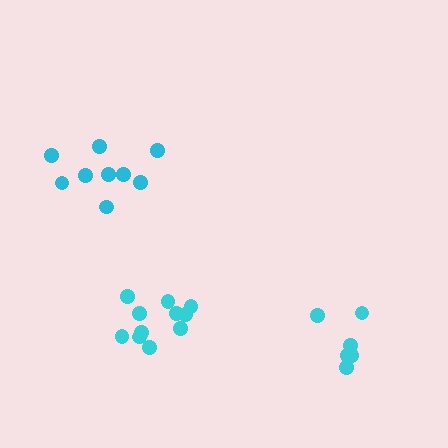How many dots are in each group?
Group 1: 6 dots, Group 2: 11 dots, Group 3: 10 dots (27 total).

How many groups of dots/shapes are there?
There are 3 groups.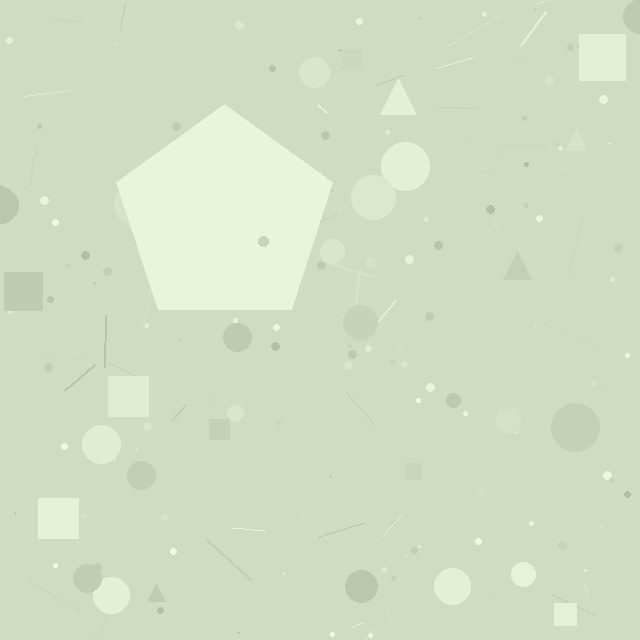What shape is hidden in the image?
A pentagon is hidden in the image.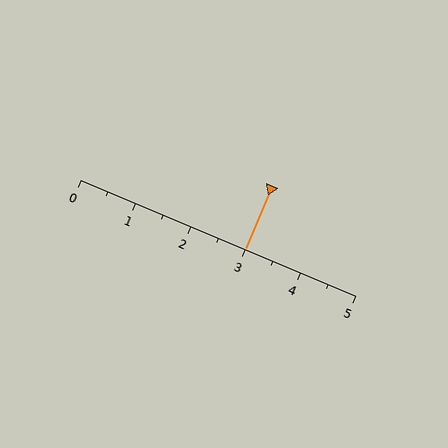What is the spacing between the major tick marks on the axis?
The major ticks are spaced 1 apart.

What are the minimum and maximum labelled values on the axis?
The axis runs from 0 to 5.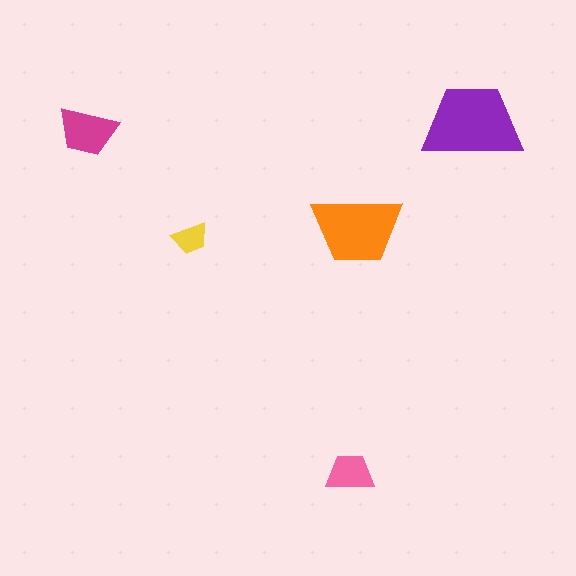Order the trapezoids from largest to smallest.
the purple one, the orange one, the magenta one, the pink one, the yellow one.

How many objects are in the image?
There are 5 objects in the image.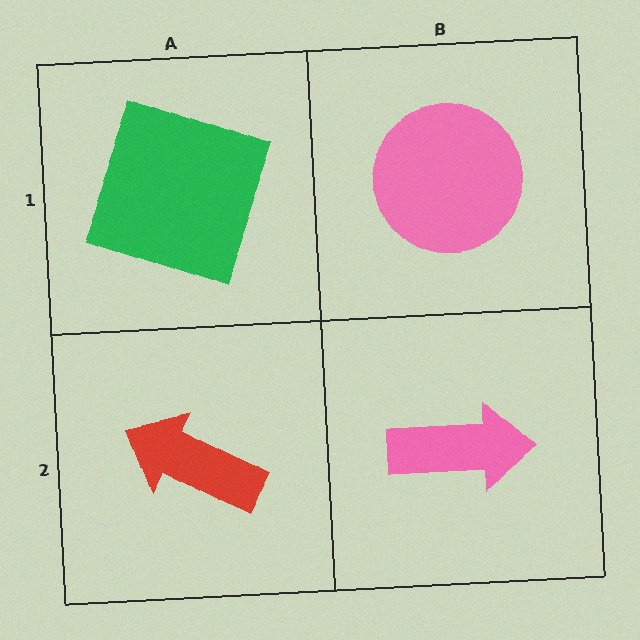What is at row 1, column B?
A pink circle.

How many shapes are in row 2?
2 shapes.